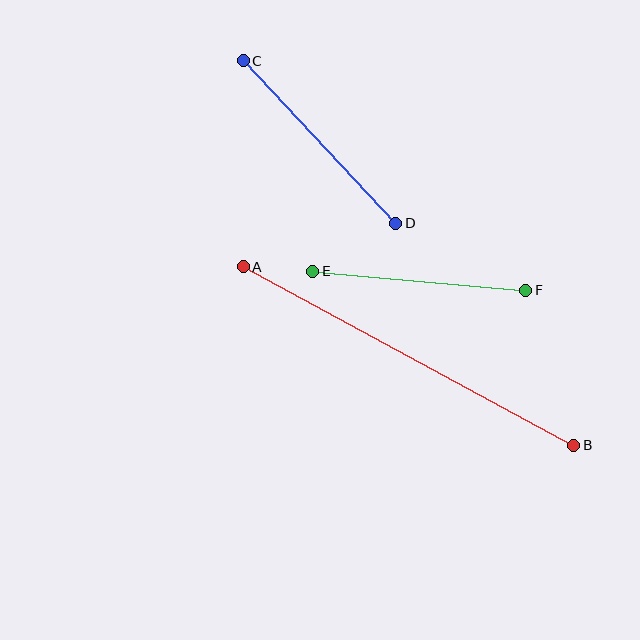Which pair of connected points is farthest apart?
Points A and B are farthest apart.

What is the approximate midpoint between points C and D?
The midpoint is at approximately (319, 142) pixels.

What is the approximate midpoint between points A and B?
The midpoint is at approximately (409, 356) pixels.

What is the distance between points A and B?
The distance is approximately 376 pixels.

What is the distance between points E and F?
The distance is approximately 214 pixels.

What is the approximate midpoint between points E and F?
The midpoint is at approximately (419, 281) pixels.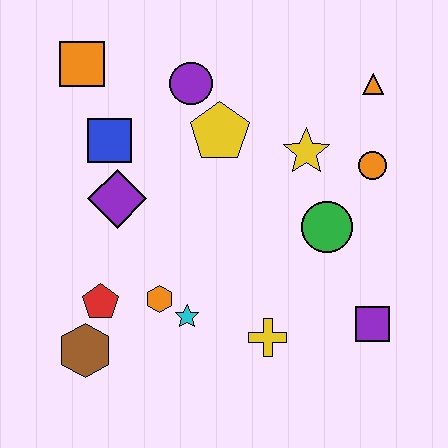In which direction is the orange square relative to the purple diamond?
The orange square is above the purple diamond.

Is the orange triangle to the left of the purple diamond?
No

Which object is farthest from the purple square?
The orange square is farthest from the purple square.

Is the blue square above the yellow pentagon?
No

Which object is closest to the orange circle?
The yellow star is closest to the orange circle.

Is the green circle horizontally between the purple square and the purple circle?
Yes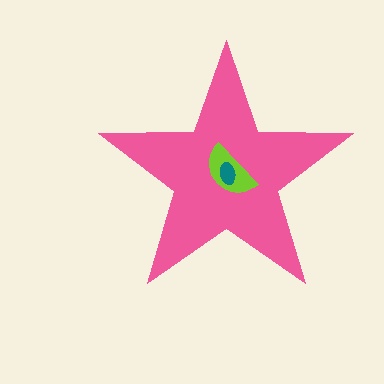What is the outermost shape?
The pink star.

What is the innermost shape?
The teal ellipse.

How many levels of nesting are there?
3.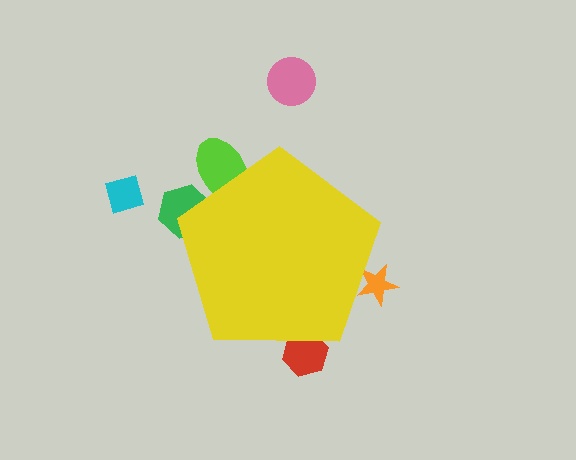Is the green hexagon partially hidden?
Yes, the green hexagon is partially hidden behind the yellow pentagon.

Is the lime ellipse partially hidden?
Yes, the lime ellipse is partially hidden behind the yellow pentagon.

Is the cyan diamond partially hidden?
No, the cyan diamond is fully visible.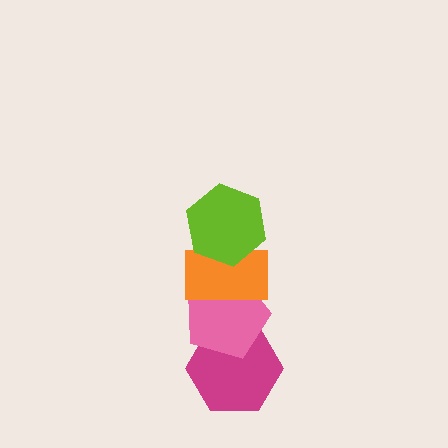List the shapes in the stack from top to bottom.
From top to bottom: the lime hexagon, the orange rectangle, the pink pentagon, the magenta hexagon.